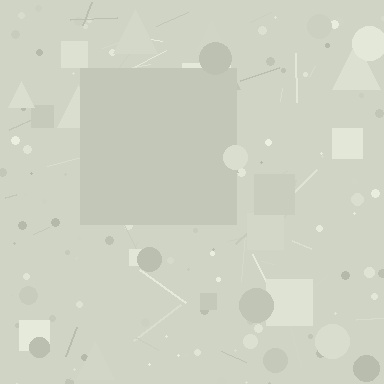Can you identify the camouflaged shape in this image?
The camouflaged shape is a square.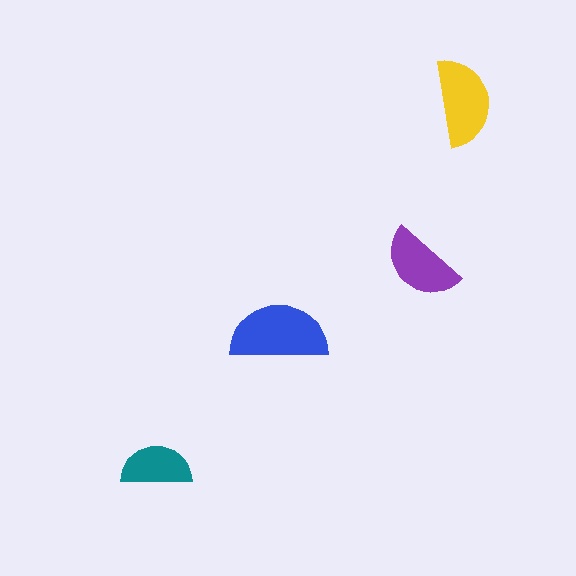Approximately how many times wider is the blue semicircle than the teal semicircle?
About 1.5 times wider.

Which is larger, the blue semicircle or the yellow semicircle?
The blue one.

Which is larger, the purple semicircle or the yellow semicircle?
The yellow one.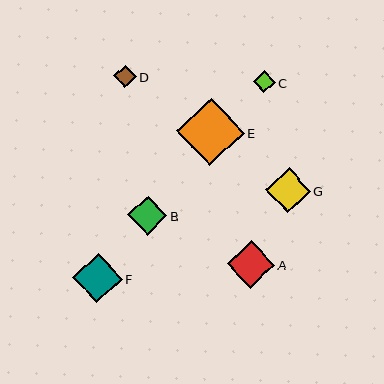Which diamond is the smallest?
Diamond C is the smallest with a size of approximately 21 pixels.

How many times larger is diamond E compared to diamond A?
Diamond E is approximately 1.4 times the size of diamond A.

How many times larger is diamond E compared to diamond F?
Diamond E is approximately 1.4 times the size of diamond F.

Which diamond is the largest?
Diamond E is the largest with a size of approximately 68 pixels.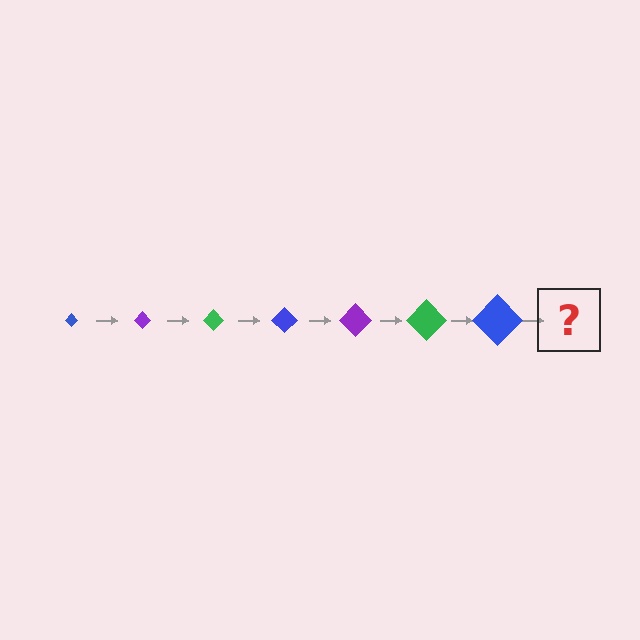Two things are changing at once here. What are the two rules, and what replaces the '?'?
The two rules are that the diamond grows larger each step and the color cycles through blue, purple, and green. The '?' should be a purple diamond, larger than the previous one.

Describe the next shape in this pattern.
It should be a purple diamond, larger than the previous one.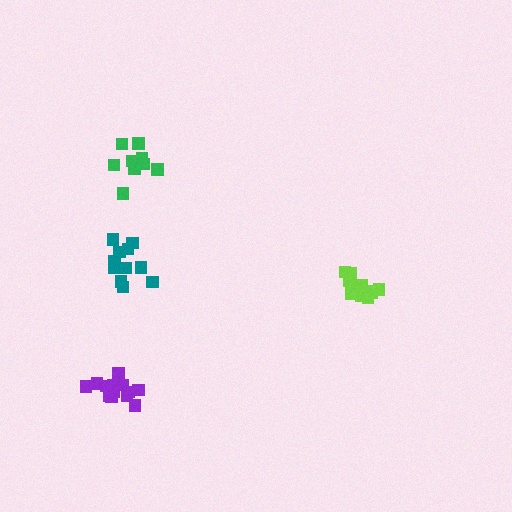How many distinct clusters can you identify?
There are 4 distinct clusters.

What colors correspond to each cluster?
The clusters are colored: green, purple, lime, teal.